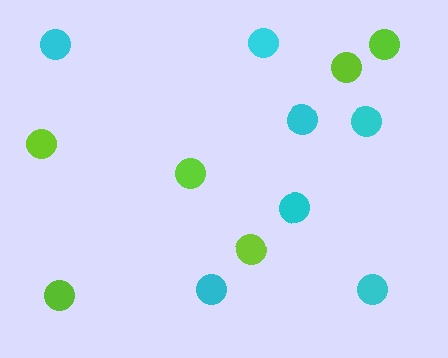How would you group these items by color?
There are 2 groups: one group of cyan circles (7) and one group of lime circles (6).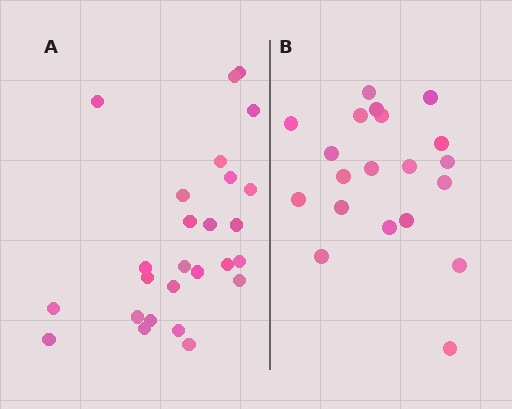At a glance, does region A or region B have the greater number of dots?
Region A (the left region) has more dots.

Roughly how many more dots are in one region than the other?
Region A has about 6 more dots than region B.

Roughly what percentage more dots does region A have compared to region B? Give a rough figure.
About 30% more.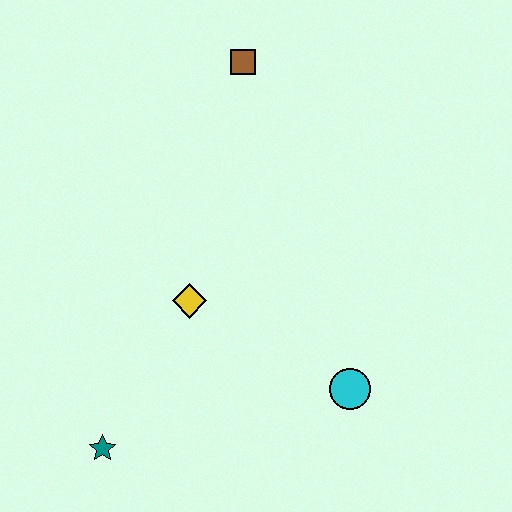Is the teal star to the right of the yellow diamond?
No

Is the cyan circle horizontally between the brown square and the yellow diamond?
No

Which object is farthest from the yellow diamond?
The brown square is farthest from the yellow diamond.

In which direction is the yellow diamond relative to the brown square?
The yellow diamond is below the brown square.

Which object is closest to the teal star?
The yellow diamond is closest to the teal star.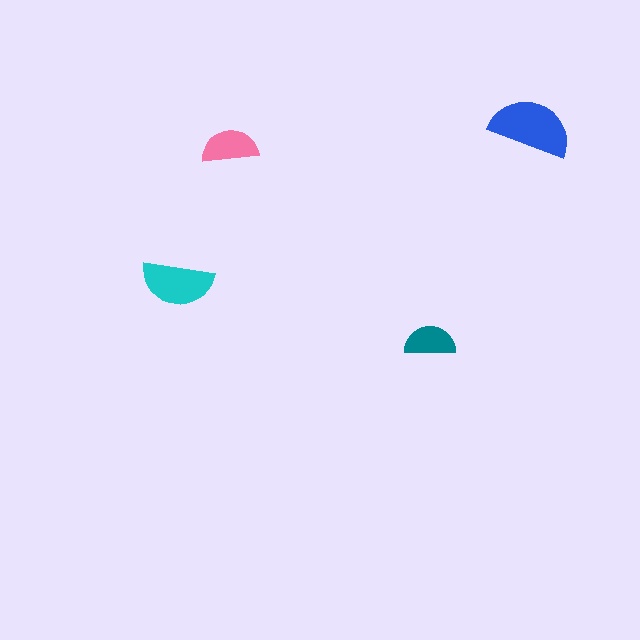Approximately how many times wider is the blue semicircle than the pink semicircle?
About 1.5 times wider.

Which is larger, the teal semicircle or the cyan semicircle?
The cyan one.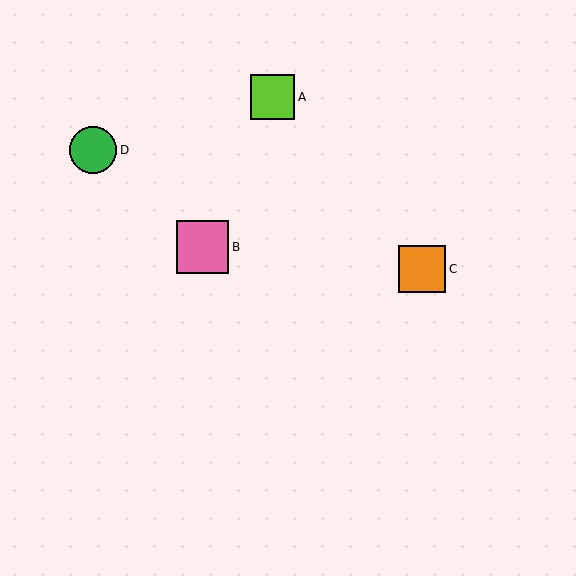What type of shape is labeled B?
Shape B is a pink square.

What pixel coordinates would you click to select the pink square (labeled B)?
Click at (202, 247) to select the pink square B.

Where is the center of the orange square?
The center of the orange square is at (422, 269).